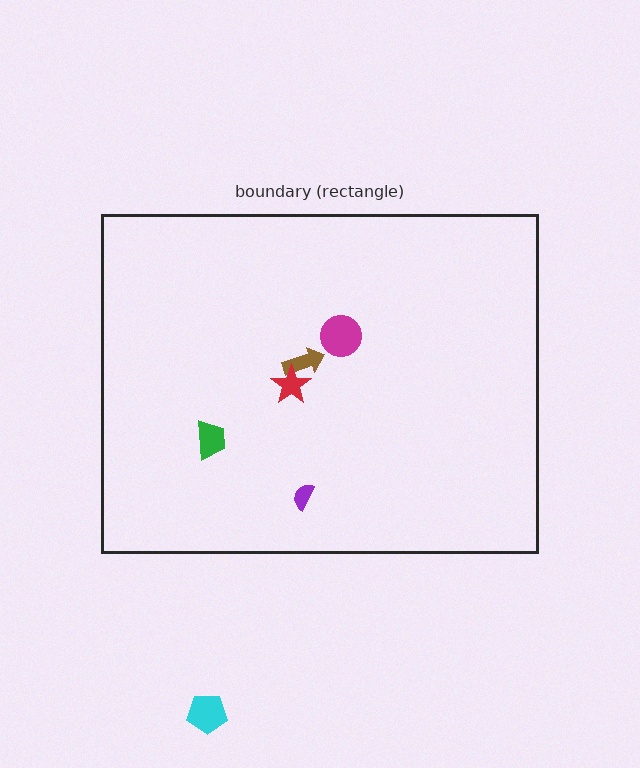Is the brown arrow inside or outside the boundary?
Inside.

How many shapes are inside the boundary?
5 inside, 1 outside.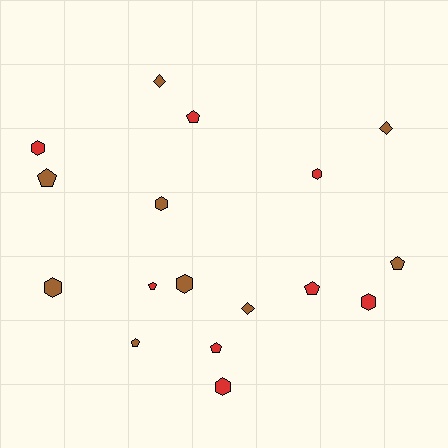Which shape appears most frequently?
Pentagon, with 7 objects.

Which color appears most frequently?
Brown, with 9 objects.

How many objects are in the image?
There are 17 objects.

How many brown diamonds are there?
There are 3 brown diamonds.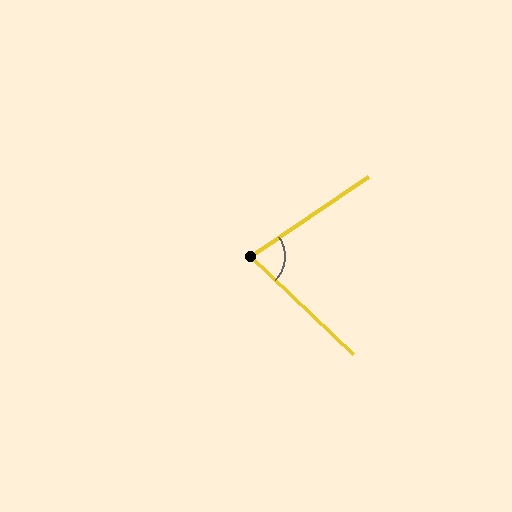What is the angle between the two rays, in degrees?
Approximately 78 degrees.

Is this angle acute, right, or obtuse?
It is acute.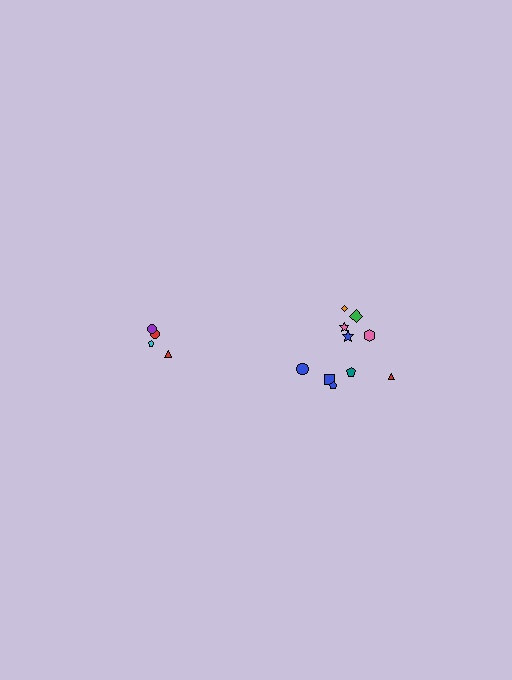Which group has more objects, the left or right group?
The right group.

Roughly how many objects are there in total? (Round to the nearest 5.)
Roughly 15 objects in total.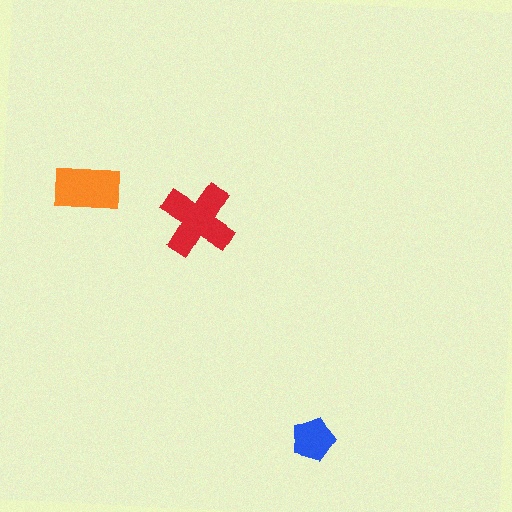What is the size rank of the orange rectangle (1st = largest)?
2nd.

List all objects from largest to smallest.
The red cross, the orange rectangle, the blue pentagon.